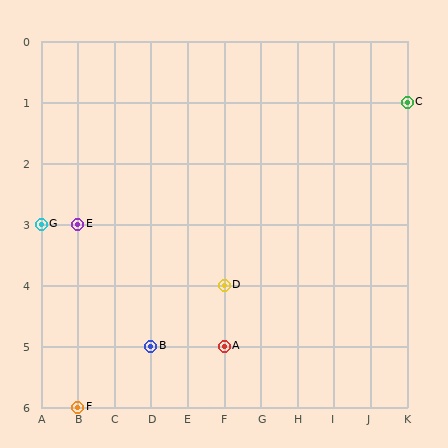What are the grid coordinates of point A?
Point A is at grid coordinates (F, 5).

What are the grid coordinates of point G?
Point G is at grid coordinates (A, 3).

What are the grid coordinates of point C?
Point C is at grid coordinates (K, 1).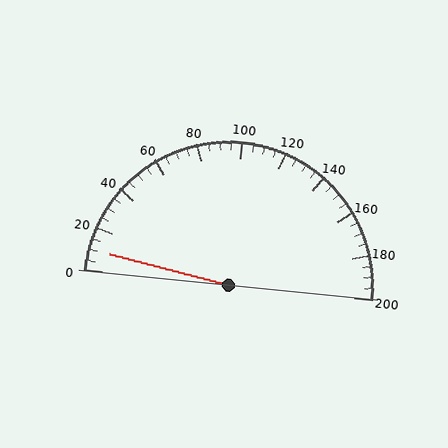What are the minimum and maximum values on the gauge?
The gauge ranges from 0 to 200.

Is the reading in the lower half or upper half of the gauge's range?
The reading is in the lower half of the range (0 to 200).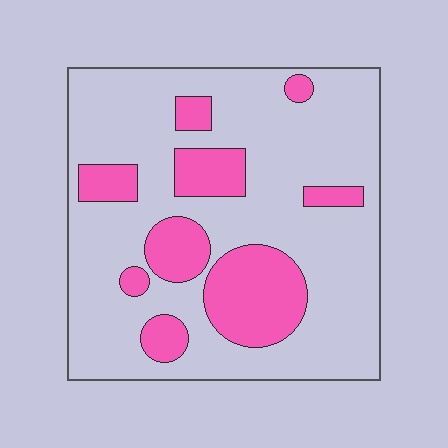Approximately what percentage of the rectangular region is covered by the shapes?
Approximately 25%.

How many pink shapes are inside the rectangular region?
9.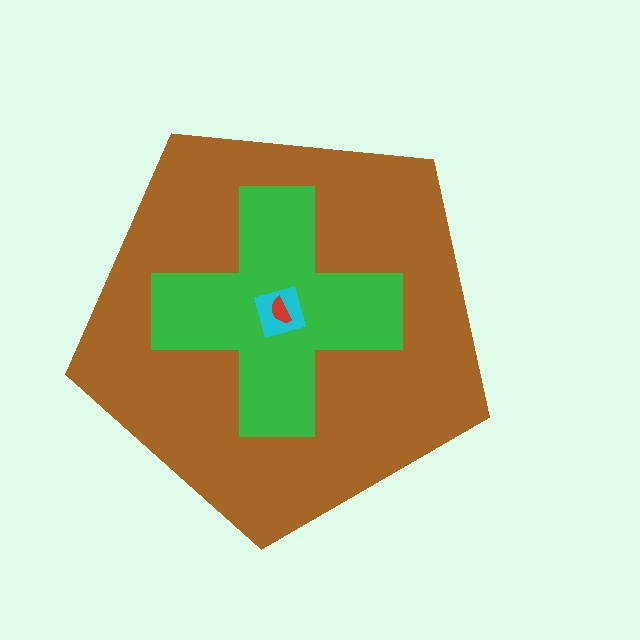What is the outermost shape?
The brown pentagon.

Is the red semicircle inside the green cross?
Yes.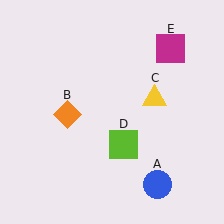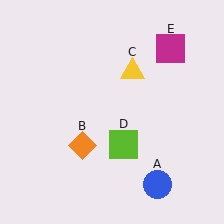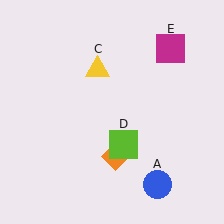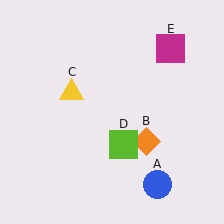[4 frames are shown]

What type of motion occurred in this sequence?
The orange diamond (object B), yellow triangle (object C) rotated counterclockwise around the center of the scene.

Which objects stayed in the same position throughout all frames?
Blue circle (object A) and lime square (object D) and magenta square (object E) remained stationary.